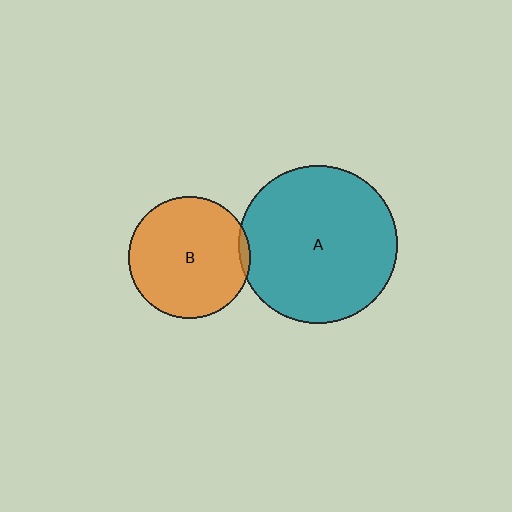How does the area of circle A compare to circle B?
Approximately 1.7 times.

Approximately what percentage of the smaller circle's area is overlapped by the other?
Approximately 5%.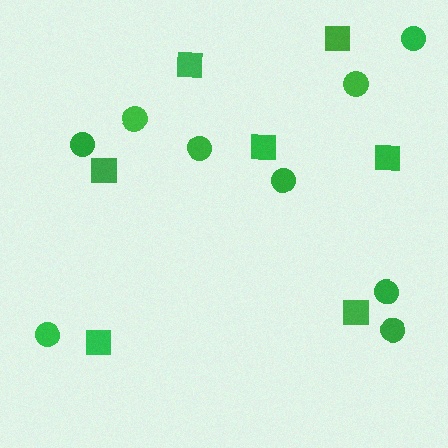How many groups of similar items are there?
There are 2 groups: one group of squares (7) and one group of circles (9).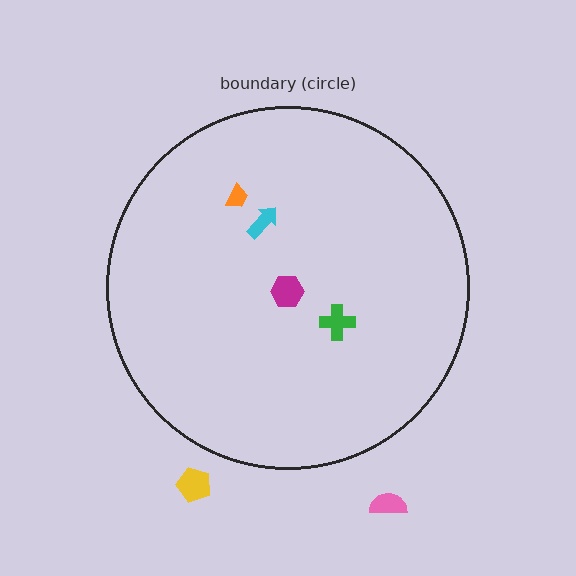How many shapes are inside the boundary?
4 inside, 2 outside.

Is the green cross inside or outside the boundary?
Inside.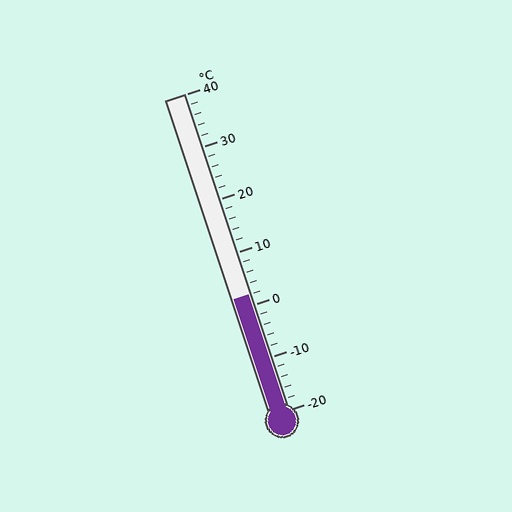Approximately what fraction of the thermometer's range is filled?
The thermometer is filled to approximately 35% of its range.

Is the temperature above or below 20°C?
The temperature is below 20°C.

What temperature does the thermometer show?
The thermometer shows approximately 2°C.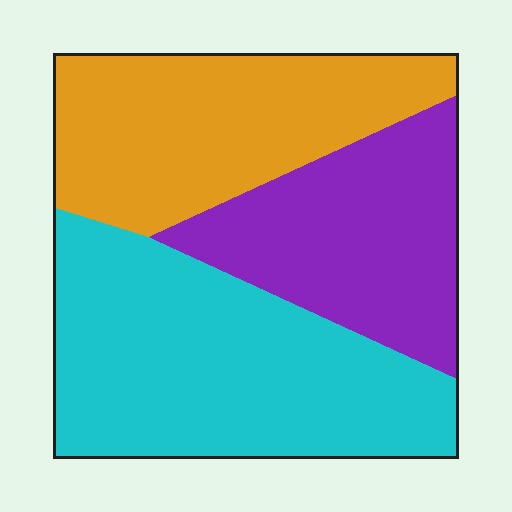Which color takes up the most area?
Cyan, at roughly 40%.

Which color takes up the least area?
Purple, at roughly 25%.